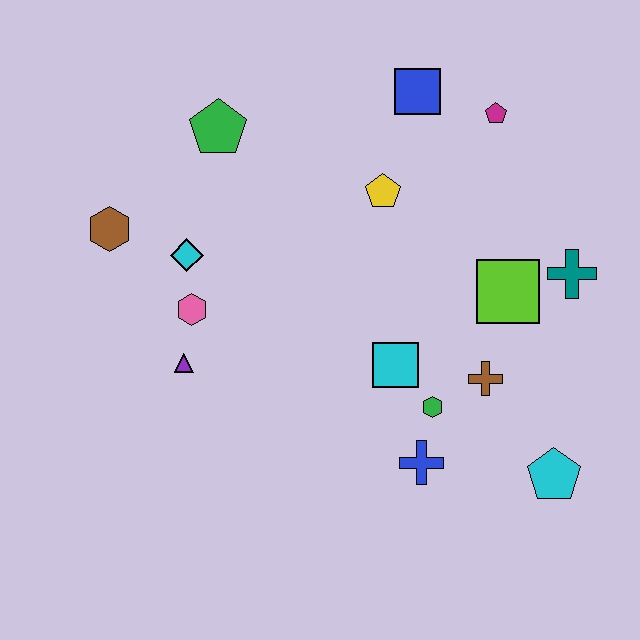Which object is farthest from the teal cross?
The brown hexagon is farthest from the teal cross.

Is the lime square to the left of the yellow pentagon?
No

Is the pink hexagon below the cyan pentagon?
No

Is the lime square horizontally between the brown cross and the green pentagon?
No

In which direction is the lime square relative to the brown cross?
The lime square is above the brown cross.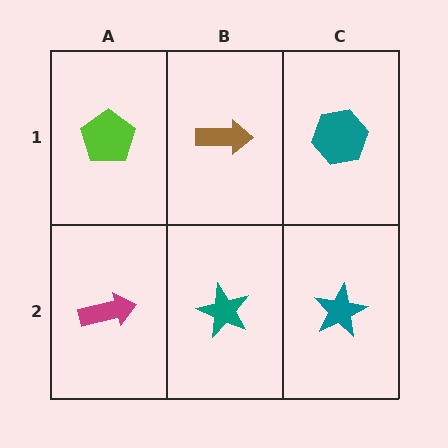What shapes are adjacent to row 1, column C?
A teal star (row 2, column C), a brown arrow (row 1, column B).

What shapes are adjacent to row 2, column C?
A teal hexagon (row 1, column C), a teal star (row 2, column B).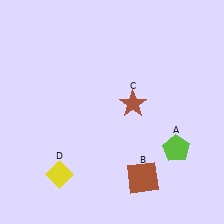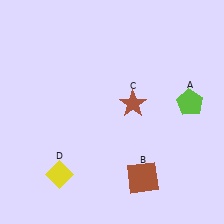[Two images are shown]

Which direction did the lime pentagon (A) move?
The lime pentagon (A) moved up.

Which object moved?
The lime pentagon (A) moved up.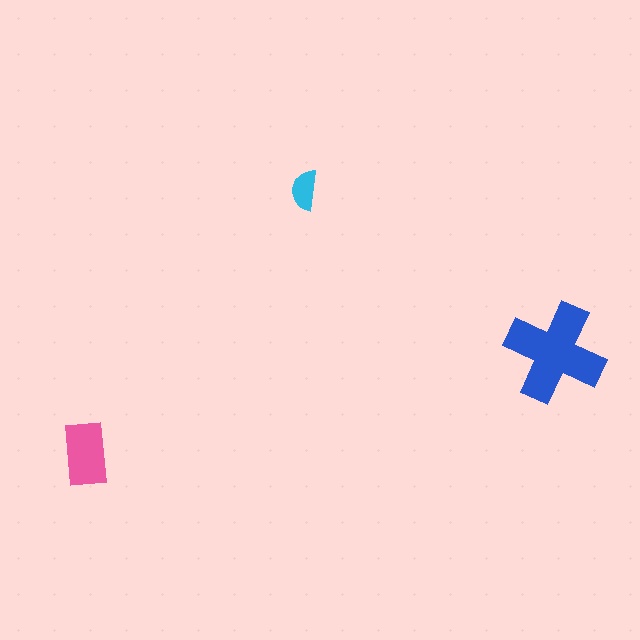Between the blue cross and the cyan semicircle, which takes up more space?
The blue cross.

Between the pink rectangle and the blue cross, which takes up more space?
The blue cross.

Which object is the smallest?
The cyan semicircle.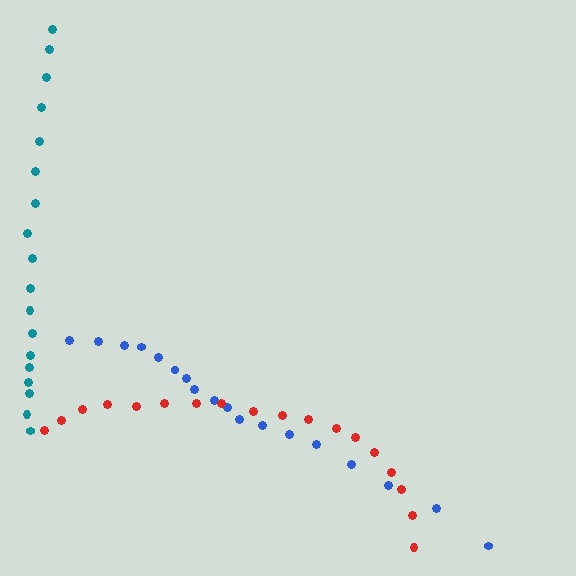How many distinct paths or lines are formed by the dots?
There are 3 distinct paths.